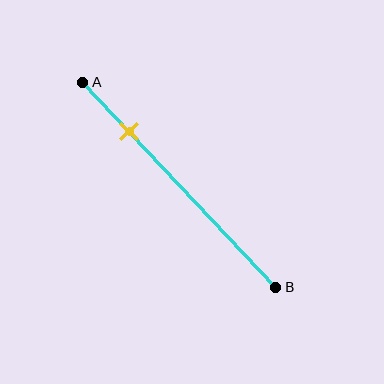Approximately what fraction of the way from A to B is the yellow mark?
The yellow mark is approximately 25% of the way from A to B.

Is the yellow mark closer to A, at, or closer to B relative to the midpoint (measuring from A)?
The yellow mark is closer to point A than the midpoint of segment AB.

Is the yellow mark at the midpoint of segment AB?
No, the mark is at about 25% from A, not at the 50% midpoint.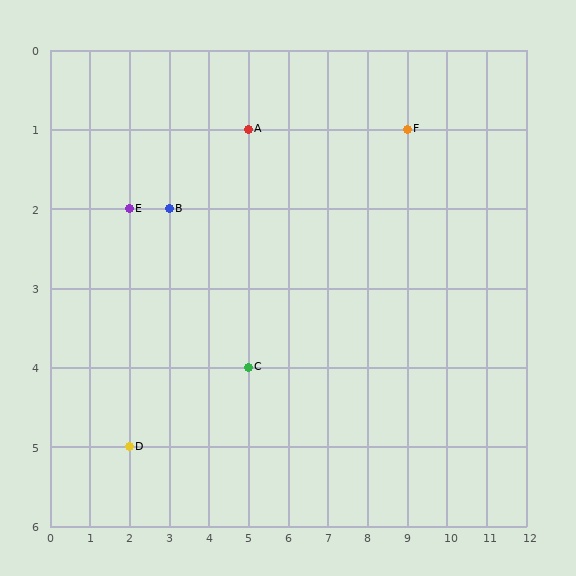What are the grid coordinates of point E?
Point E is at grid coordinates (2, 2).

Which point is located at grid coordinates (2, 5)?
Point D is at (2, 5).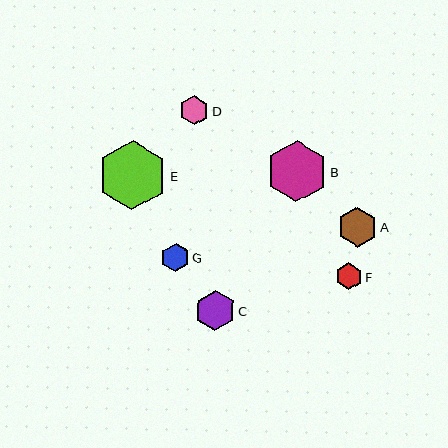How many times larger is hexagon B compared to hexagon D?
Hexagon B is approximately 2.1 times the size of hexagon D.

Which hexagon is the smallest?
Hexagon F is the smallest with a size of approximately 27 pixels.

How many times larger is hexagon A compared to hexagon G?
Hexagon A is approximately 1.4 times the size of hexagon G.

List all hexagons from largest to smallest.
From largest to smallest: E, B, C, A, D, G, F.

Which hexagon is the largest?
Hexagon E is the largest with a size of approximately 69 pixels.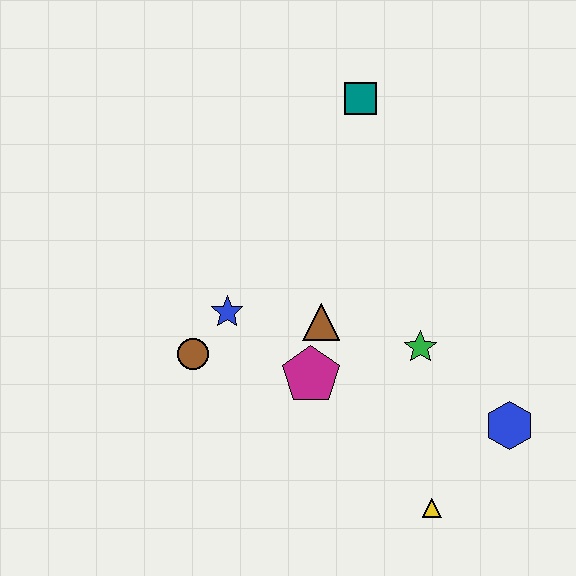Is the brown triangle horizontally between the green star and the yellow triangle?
No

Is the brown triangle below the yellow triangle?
No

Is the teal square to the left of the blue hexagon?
Yes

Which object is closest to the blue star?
The brown circle is closest to the blue star.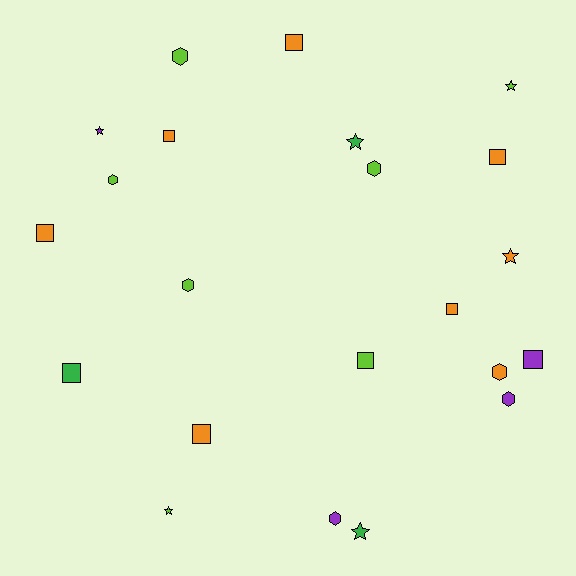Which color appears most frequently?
Orange, with 8 objects.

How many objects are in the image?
There are 22 objects.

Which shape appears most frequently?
Square, with 9 objects.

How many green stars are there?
There are 2 green stars.